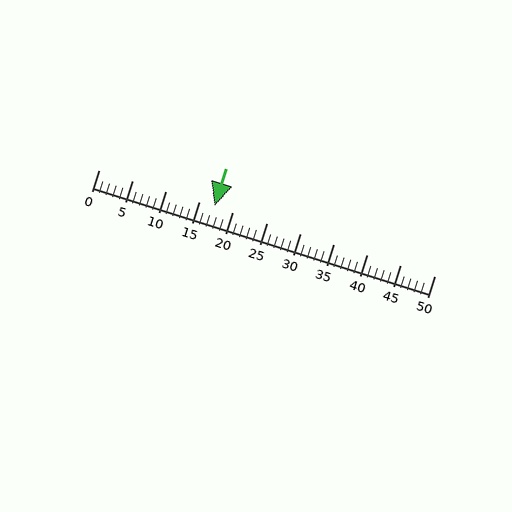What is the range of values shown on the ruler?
The ruler shows values from 0 to 50.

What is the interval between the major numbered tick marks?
The major tick marks are spaced 5 units apart.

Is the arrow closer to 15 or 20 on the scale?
The arrow is closer to 15.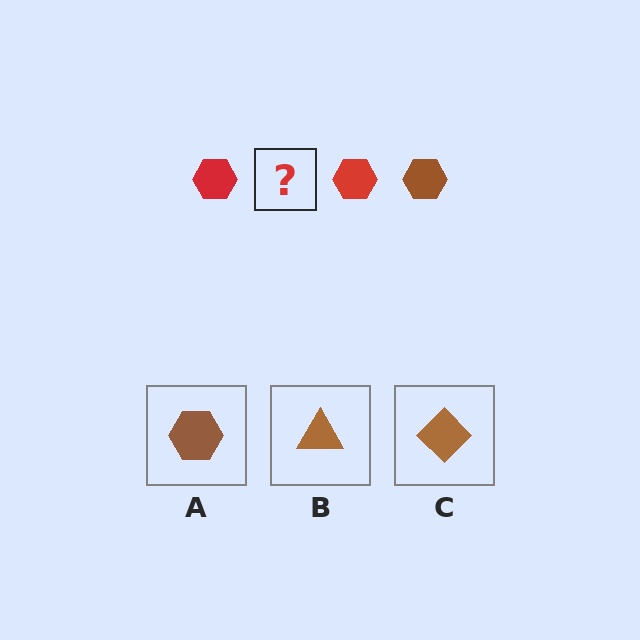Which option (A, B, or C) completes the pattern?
A.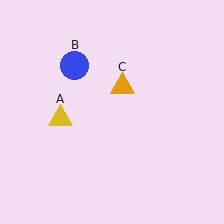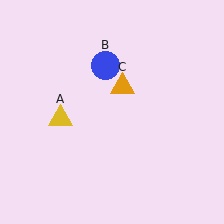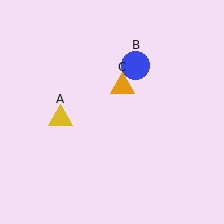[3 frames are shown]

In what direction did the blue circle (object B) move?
The blue circle (object B) moved right.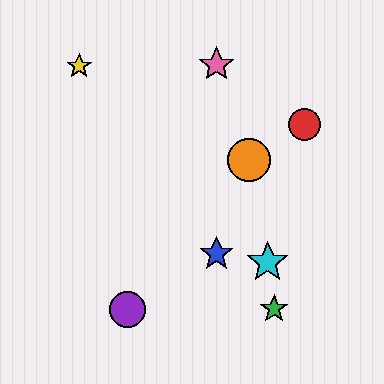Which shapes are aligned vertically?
The blue star, the pink star are aligned vertically.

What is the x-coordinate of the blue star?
The blue star is at x≈217.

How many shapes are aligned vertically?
2 shapes (the blue star, the pink star) are aligned vertically.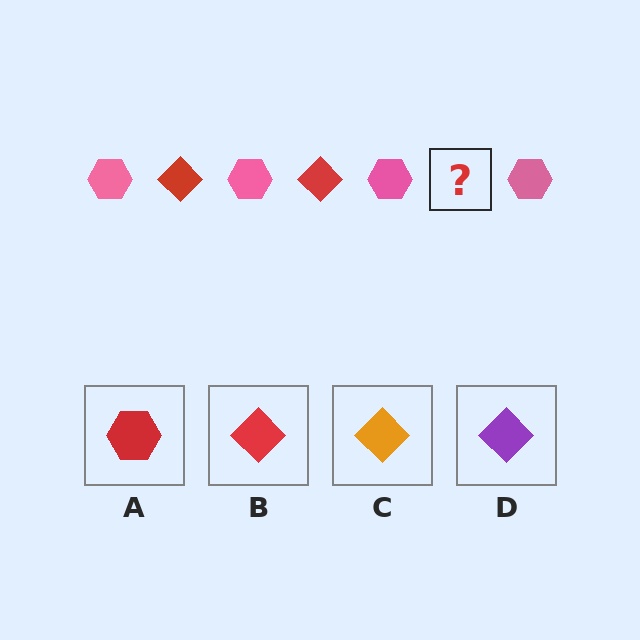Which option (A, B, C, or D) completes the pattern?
B.